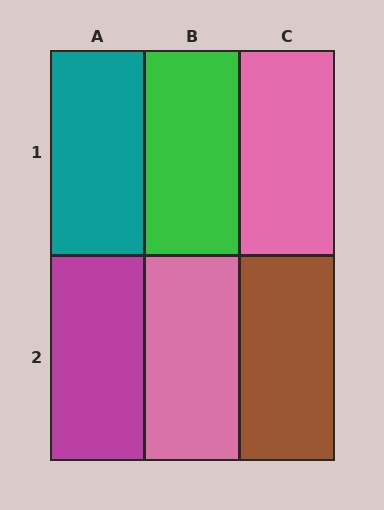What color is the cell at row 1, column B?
Green.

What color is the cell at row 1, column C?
Pink.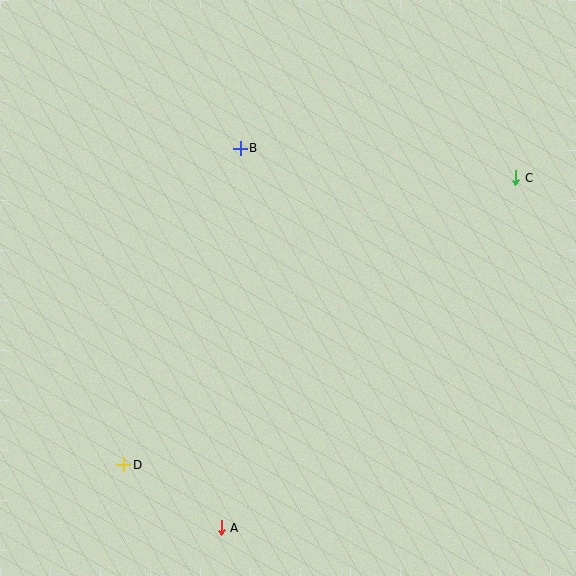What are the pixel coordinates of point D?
Point D is at (124, 465).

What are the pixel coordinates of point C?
Point C is at (516, 178).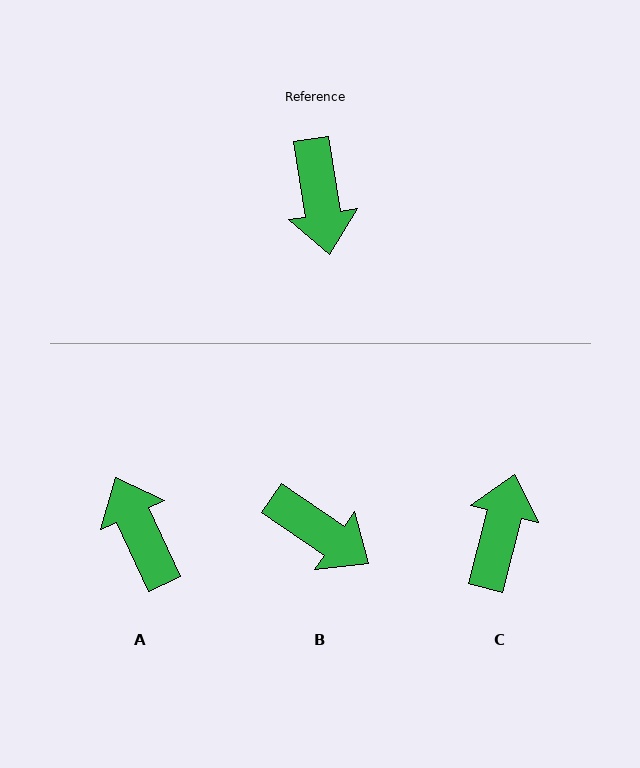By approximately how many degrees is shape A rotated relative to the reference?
Approximately 164 degrees clockwise.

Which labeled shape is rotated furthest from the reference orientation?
A, about 164 degrees away.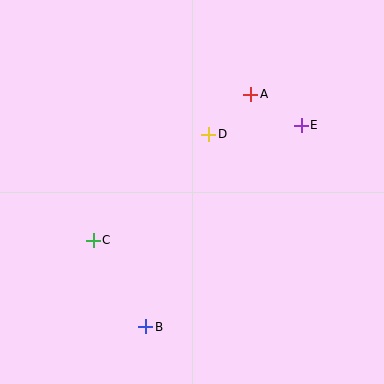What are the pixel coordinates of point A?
Point A is at (251, 94).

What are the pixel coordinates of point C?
Point C is at (93, 240).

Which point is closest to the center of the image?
Point D at (209, 134) is closest to the center.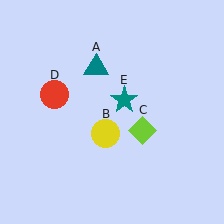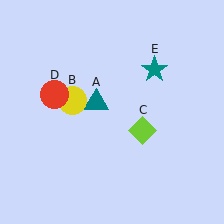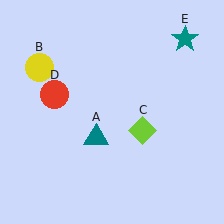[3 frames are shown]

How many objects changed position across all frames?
3 objects changed position: teal triangle (object A), yellow circle (object B), teal star (object E).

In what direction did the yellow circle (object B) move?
The yellow circle (object B) moved up and to the left.